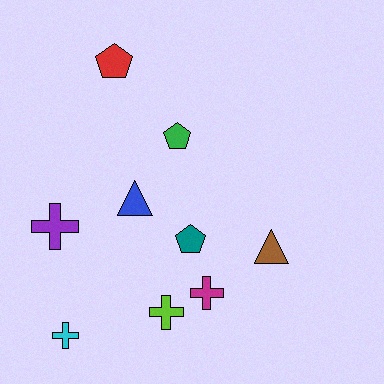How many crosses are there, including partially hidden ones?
There are 4 crosses.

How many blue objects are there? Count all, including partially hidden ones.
There is 1 blue object.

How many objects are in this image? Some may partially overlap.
There are 9 objects.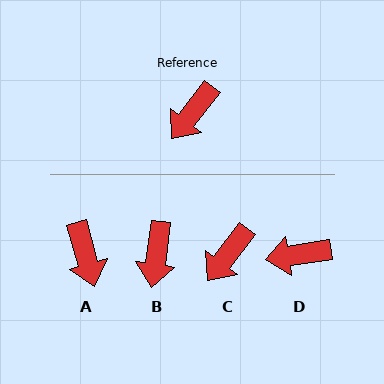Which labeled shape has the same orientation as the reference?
C.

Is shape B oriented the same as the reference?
No, it is off by about 29 degrees.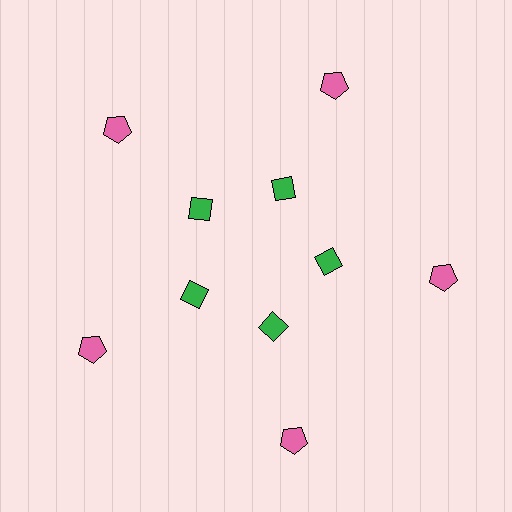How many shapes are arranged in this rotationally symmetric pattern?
There are 10 shapes, arranged in 5 groups of 2.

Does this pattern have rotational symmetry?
Yes, this pattern has 5-fold rotational symmetry. It looks the same after rotating 72 degrees around the center.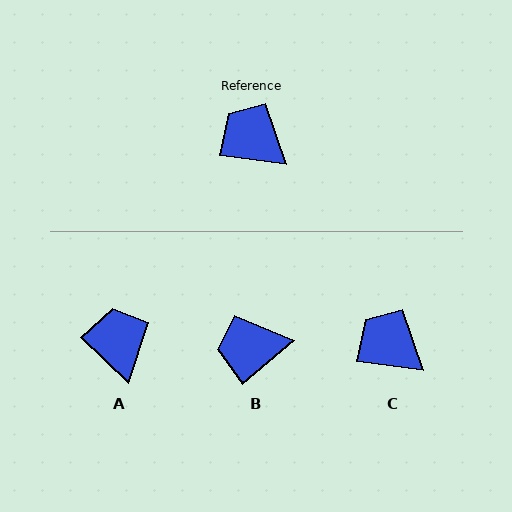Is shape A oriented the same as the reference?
No, it is off by about 36 degrees.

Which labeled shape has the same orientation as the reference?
C.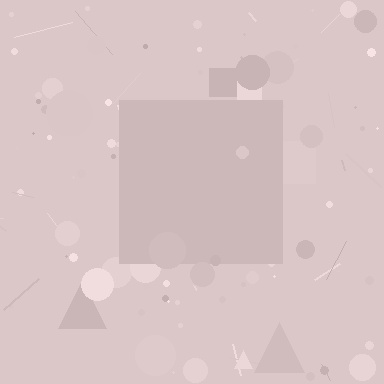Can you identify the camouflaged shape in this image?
The camouflaged shape is a square.